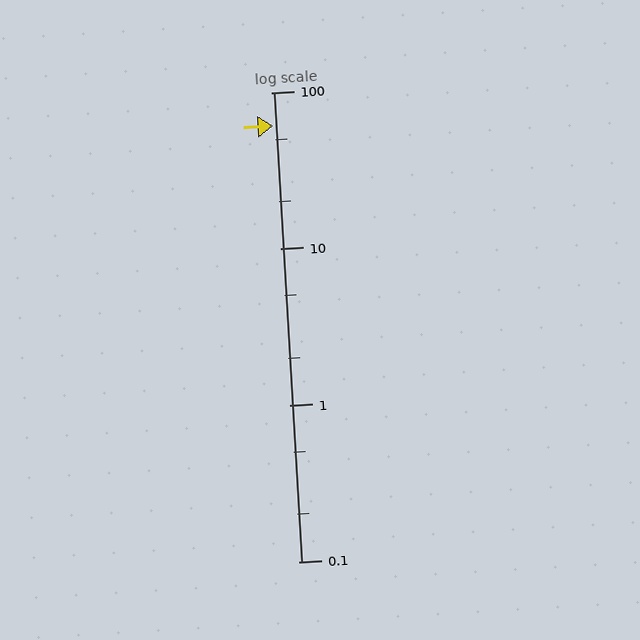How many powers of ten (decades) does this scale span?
The scale spans 3 decades, from 0.1 to 100.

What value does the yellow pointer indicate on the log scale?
The pointer indicates approximately 61.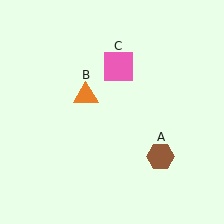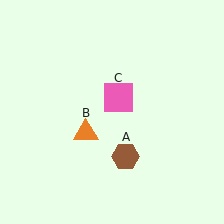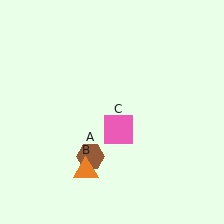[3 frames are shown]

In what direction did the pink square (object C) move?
The pink square (object C) moved down.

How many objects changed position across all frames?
3 objects changed position: brown hexagon (object A), orange triangle (object B), pink square (object C).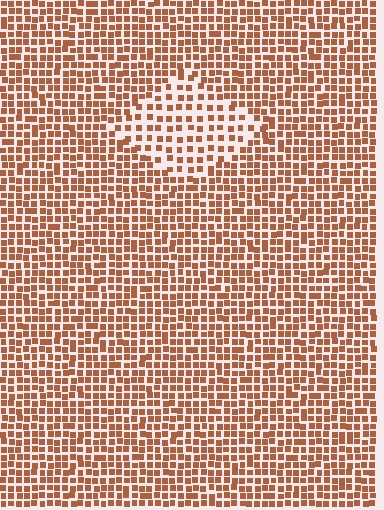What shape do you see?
I see a diamond.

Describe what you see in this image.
The image contains small brown elements arranged at two different densities. A diamond-shaped region is visible where the elements are less densely packed than the surrounding area.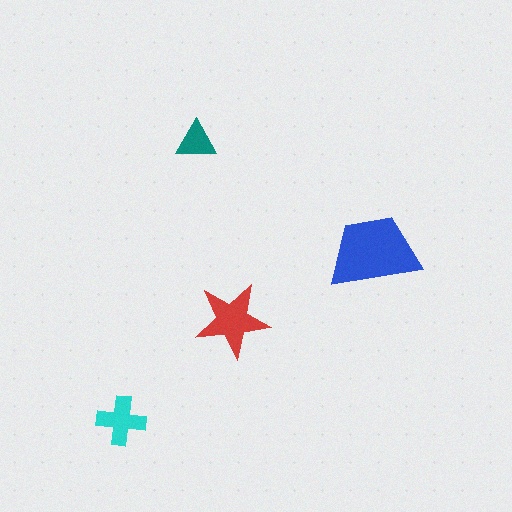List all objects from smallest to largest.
The teal triangle, the cyan cross, the red star, the blue trapezoid.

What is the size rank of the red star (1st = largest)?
2nd.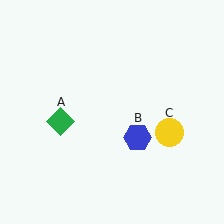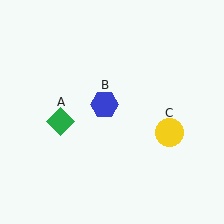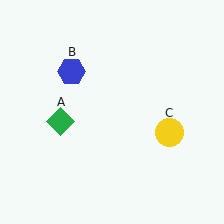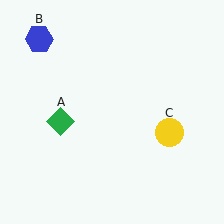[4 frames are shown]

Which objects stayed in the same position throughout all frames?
Green diamond (object A) and yellow circle (object C) remained stationary.